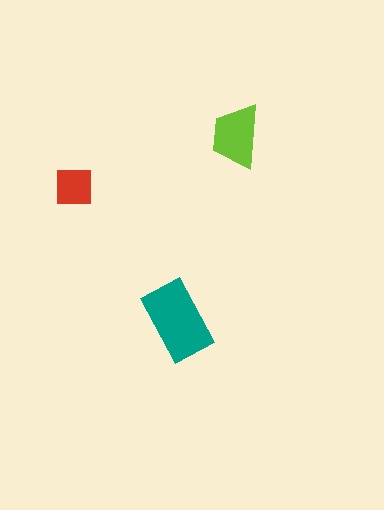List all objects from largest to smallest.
The teal rectangle, the lime trapezoid, the red square.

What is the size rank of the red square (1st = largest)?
3rd.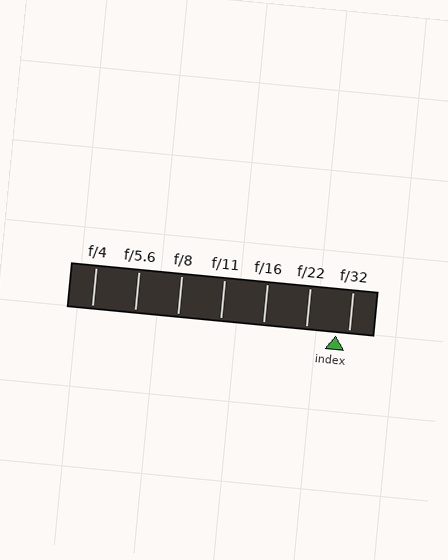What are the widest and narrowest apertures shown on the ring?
The widest aperture shown is f/4 and the narrowest is f/32.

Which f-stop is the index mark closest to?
The index mark is closest to f/32.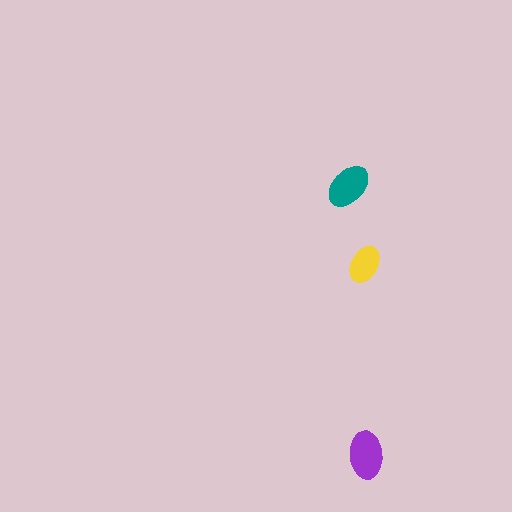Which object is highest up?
The teal ellipse is topmost.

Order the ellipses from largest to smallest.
the purple one, the teal one, the yellow one.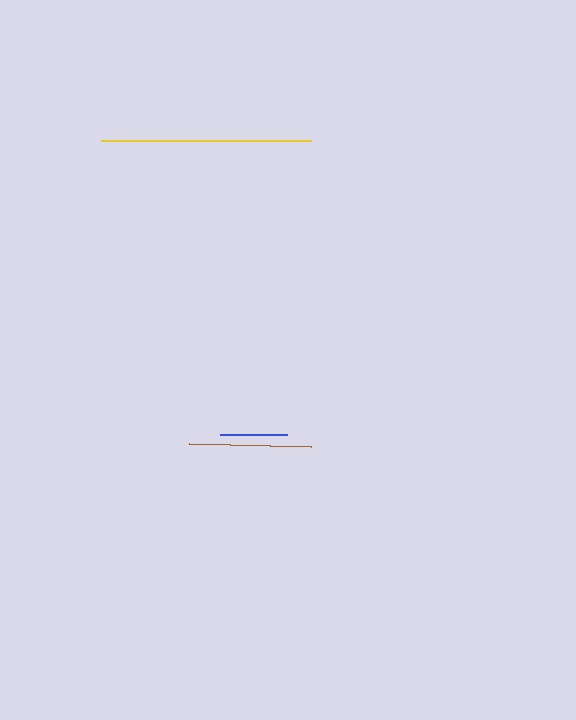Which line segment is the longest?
The yellow line is the longest at approximately 210 pixels.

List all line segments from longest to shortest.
From longest to shortest: yellow, brown, blue.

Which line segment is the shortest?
The blue line is the shortest at approximately 67 pixels.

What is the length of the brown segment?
The brown segment is approximately 122 pixels long.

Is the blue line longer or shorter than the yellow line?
The yellow line is longer than the blue line.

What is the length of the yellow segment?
The yellow segment is approximately 210 pixels long.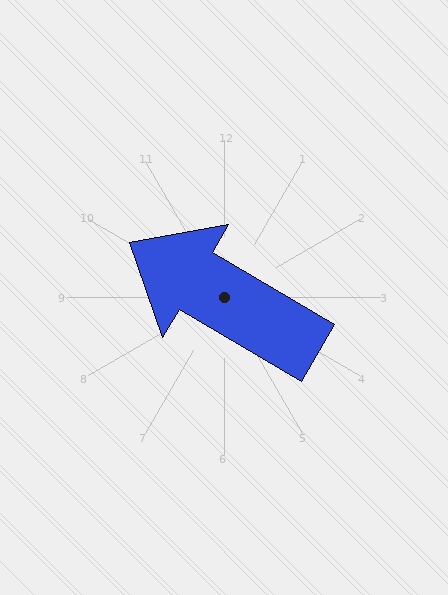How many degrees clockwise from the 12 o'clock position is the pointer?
Approximately 300 degrees.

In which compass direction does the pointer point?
Northwest.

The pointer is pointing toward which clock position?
Roughly 10 o'clock.